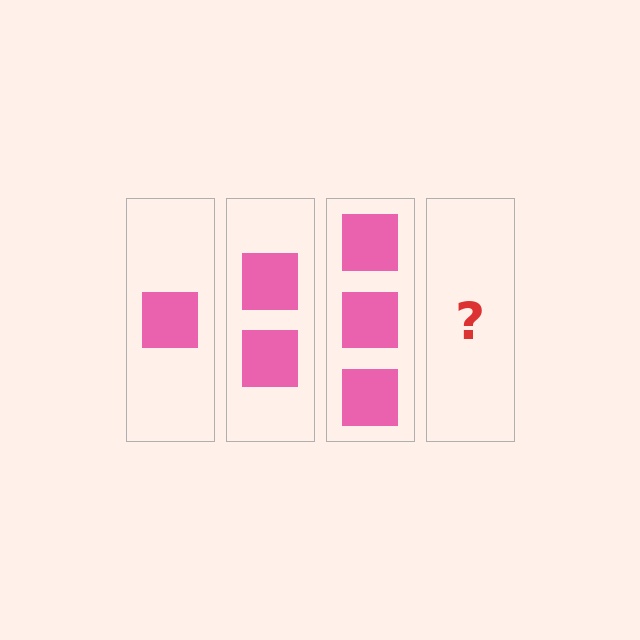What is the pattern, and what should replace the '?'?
The pattern is that each step adds one more square. The '?' should be 4 squares.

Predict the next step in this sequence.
The next step is 4 squares.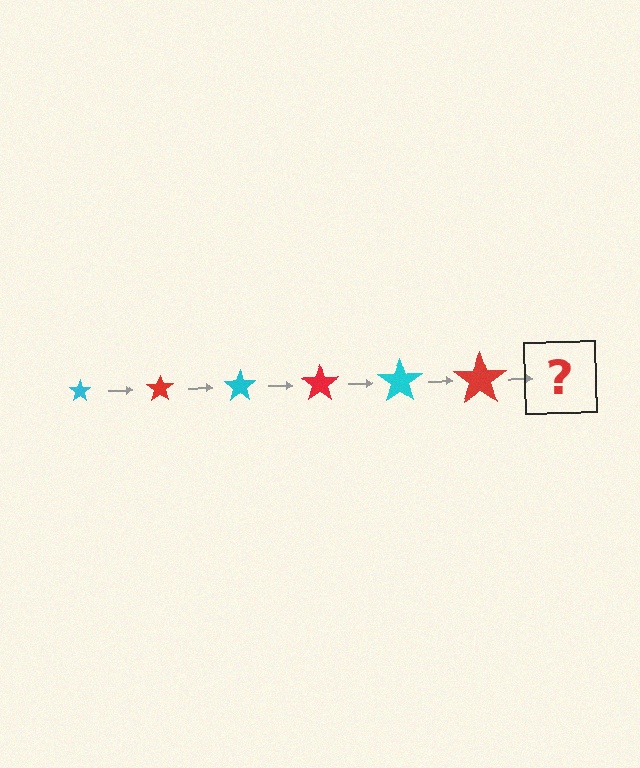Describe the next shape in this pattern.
It should be a cyan star, larger than the previous one.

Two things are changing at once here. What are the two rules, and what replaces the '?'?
The two rules are that the star grows larger each step and the color cycles through cyan and red. The '?' should be a cyan star, larger than the previous one.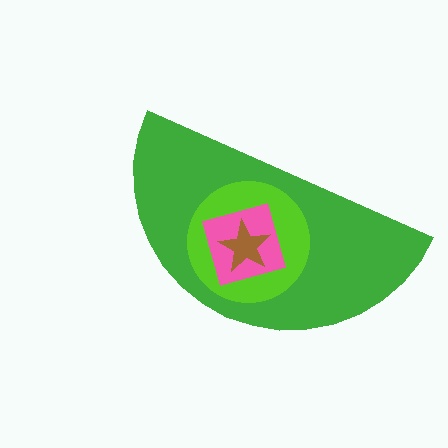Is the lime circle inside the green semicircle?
Yes.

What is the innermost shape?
The brown star.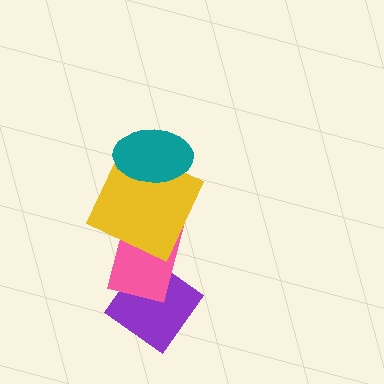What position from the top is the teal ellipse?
The teal ellipse is 1st from the top.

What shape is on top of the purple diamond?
The pink rectangle is on top of the purple diamond.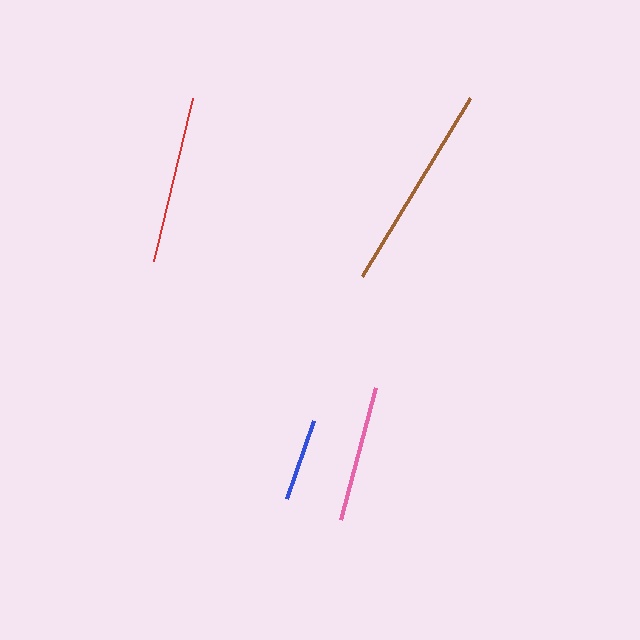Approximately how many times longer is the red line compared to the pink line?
The red line is approximately 1.2 times the length of the pink line.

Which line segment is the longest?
The brown line is the longest at approximately 208 pixels.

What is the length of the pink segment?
The pink segment is approximately 137 pixels long.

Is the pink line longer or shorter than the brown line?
The brown line is longer than the pink line.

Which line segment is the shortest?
The blue line is the shortest at approximately 83 pixels.